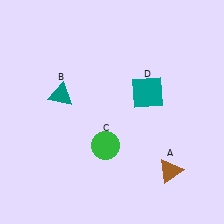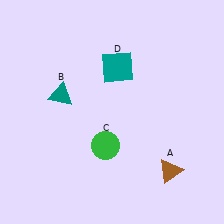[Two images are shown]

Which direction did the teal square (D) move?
The teal square (D) moved left.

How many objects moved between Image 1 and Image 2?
1 object moved between the two images.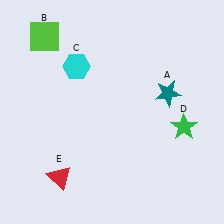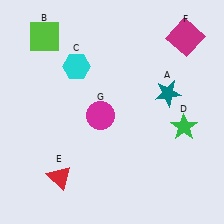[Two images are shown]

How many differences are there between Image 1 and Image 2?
There are 2 differences between the two images.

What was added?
A magenta square (F), a magenta circle (G) were added in Image 2.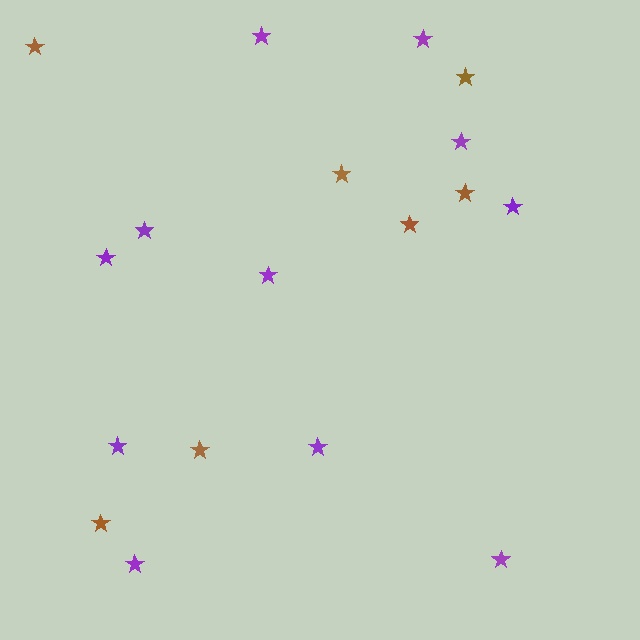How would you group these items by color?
There are 2 groups: one group of purple stars (11) and one group of brown stars (7).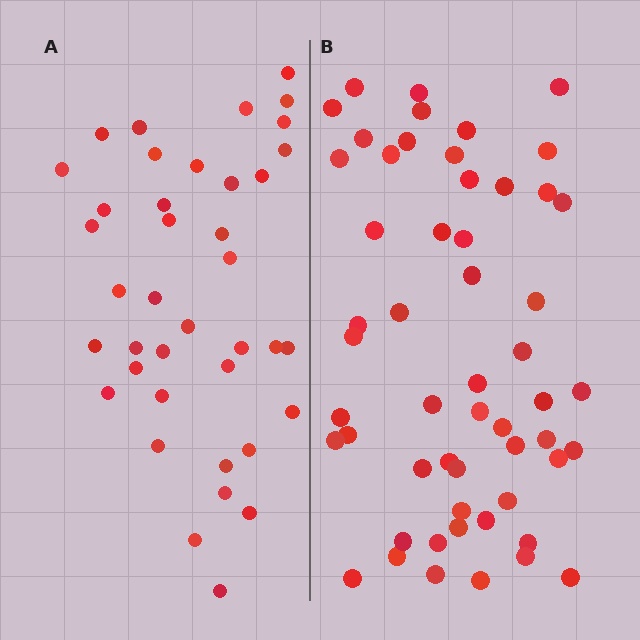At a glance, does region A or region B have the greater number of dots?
Region B (the right region) has more dots.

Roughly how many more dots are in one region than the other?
Region B has approximately 15 more dots than region A.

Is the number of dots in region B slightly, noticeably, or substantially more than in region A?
Region B has noticeably more, but not dramatically so. The ratio is roughly 1.4 to 1.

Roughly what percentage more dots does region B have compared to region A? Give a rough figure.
About 40% more.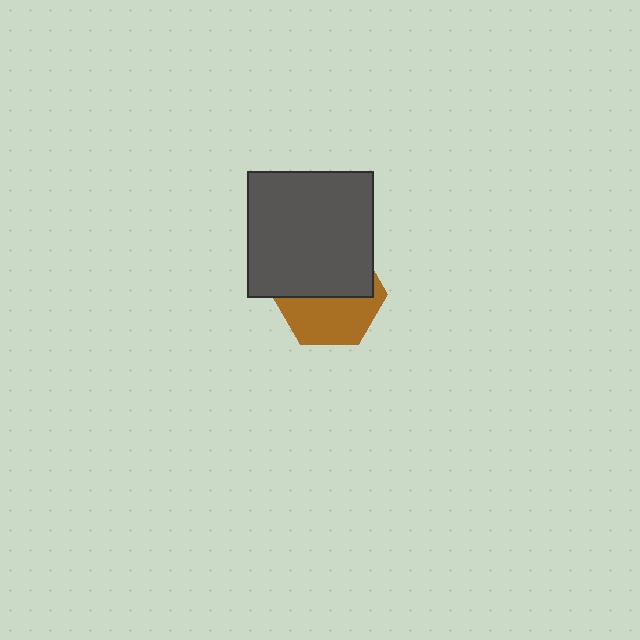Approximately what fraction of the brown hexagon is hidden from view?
Roughly 52% of the brown hexagon is hidden behind the dark gray square.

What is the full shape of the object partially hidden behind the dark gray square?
The partially hidden object is a brown hexagon.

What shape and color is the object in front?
The object in front is a dark gray square.